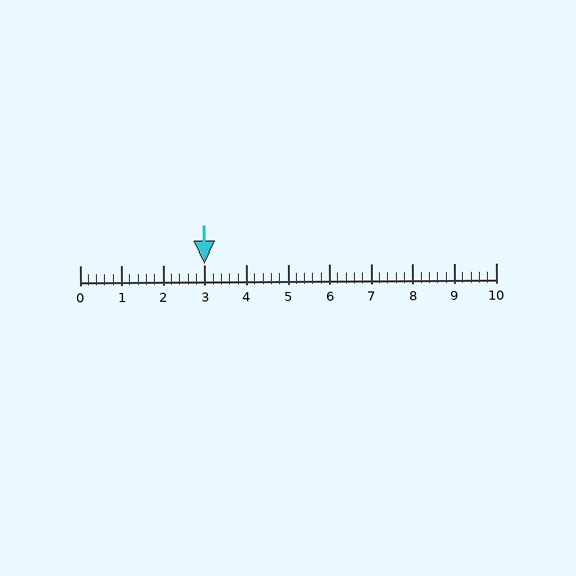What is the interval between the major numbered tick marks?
The major tick marks are spaced 1 units apart.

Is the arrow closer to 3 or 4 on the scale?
The arrow is closer to 3.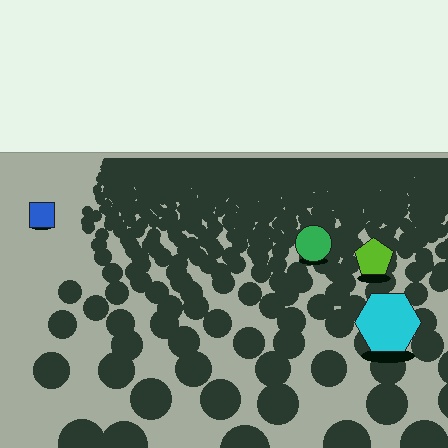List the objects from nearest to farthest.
From nearest to farthest: the cyan hexagon, the lime pentagon, the green circle, the blue square.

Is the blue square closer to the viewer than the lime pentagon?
No. The lime pentagon is closer — you can tell from the texture gradient: the ground texture is coarser near it.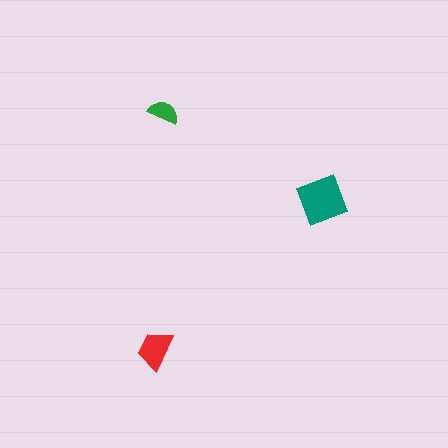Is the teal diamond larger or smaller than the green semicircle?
Larger.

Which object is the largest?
The teal diamond.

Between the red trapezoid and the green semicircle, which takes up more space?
The red trapezoid.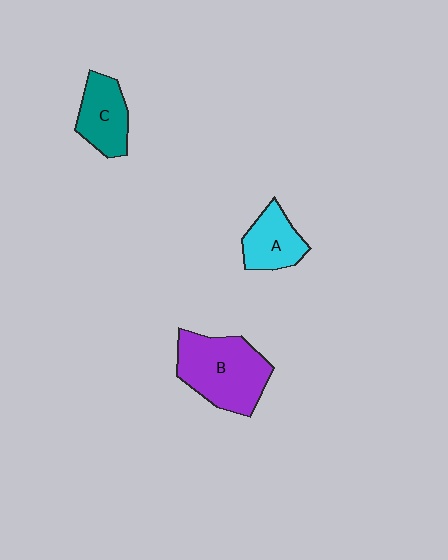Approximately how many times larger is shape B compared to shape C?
Approximately 1.7 times.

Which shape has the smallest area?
Shape A (cyan).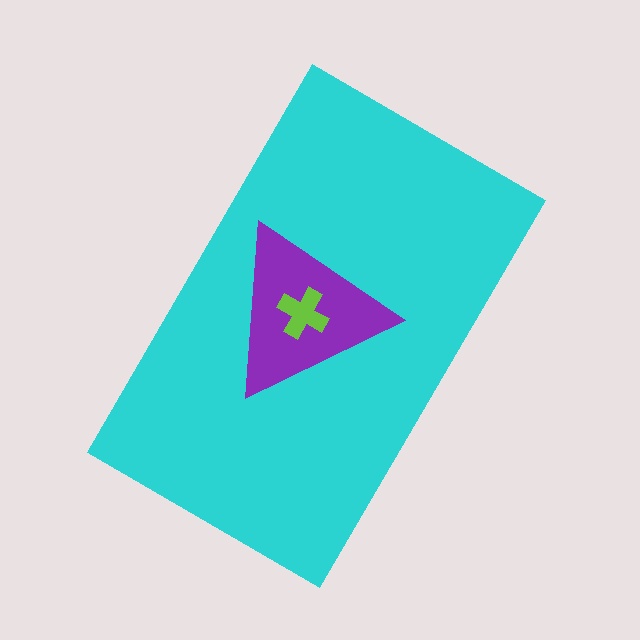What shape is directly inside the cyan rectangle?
The purple triangle.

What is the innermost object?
The lime cross.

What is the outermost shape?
The cyan rectangle.